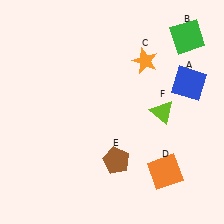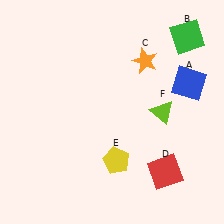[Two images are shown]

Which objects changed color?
D changed from orange to red. E changed from brown to yellow.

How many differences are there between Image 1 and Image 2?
There are 2 differences between the two images.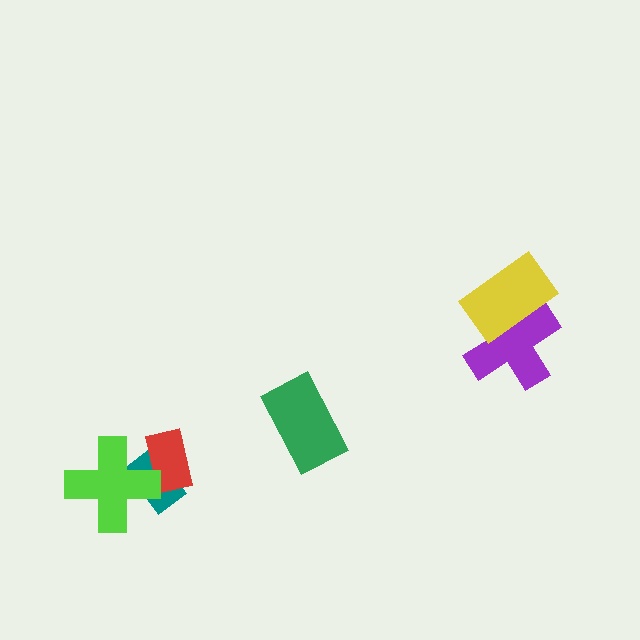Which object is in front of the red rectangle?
The lime cross is in front of the red rectangle.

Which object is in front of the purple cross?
The yellow rectangle is in front of the purple cross.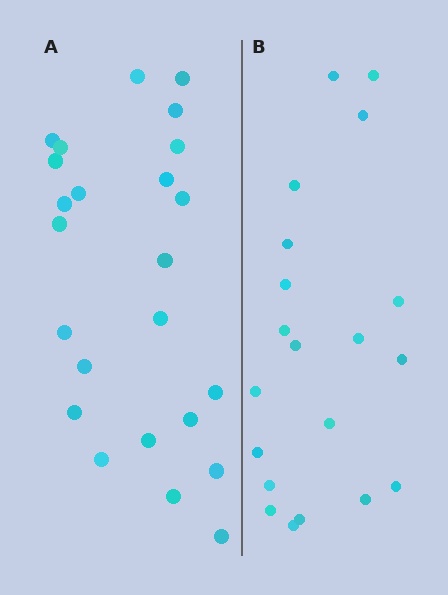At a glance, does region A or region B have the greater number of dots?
Region A (the left region) has more dots.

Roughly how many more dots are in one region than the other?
Region A has about 4 more dots than region B.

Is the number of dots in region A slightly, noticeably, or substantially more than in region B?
Region A has only slightly more — the two regions are fairly close. The ratio is roughly 1.2 to 1.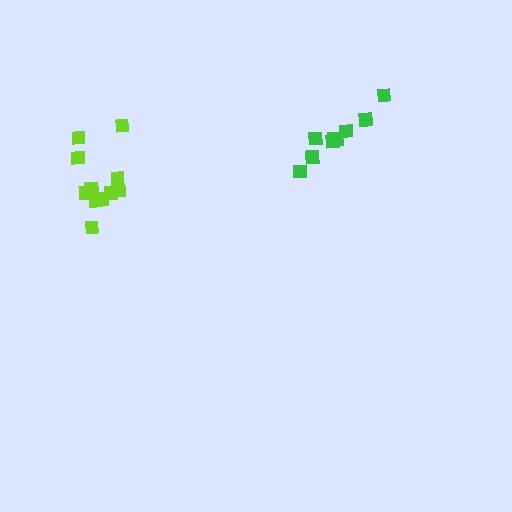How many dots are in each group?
Group 1: 11 dots, Group 2: 9 dots (20 total).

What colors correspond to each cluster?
The clusters are colored: lime, green.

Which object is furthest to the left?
The lime cluster is leftmost.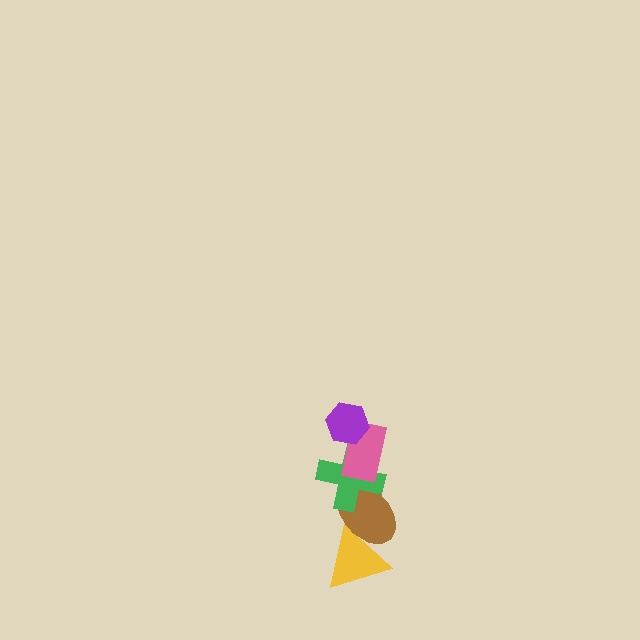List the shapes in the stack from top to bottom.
From top to bottom: the purple hexagon, the pink rectangle, the green cross, the brown ellipse, the yellow triangle.